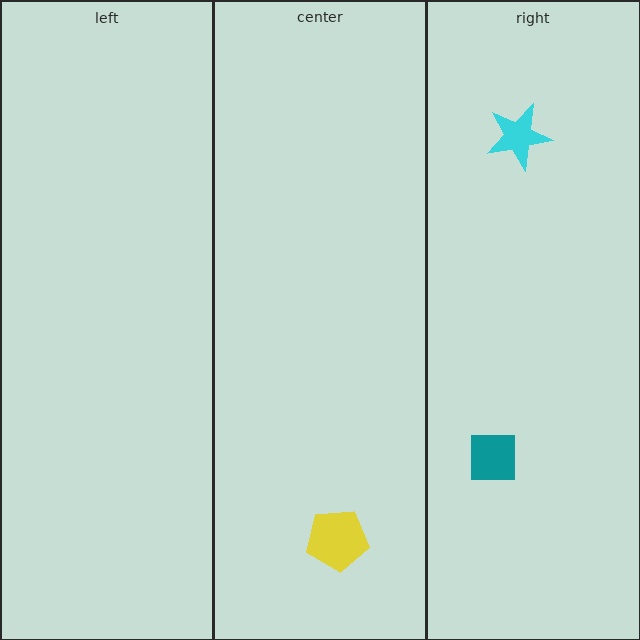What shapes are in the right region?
The teal square, the cyan star.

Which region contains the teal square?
The right region.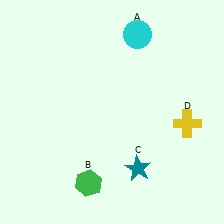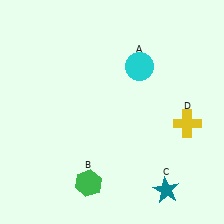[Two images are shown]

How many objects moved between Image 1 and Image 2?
2 objects moved between the two images.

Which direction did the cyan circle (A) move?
The cyan circle (A) moved down.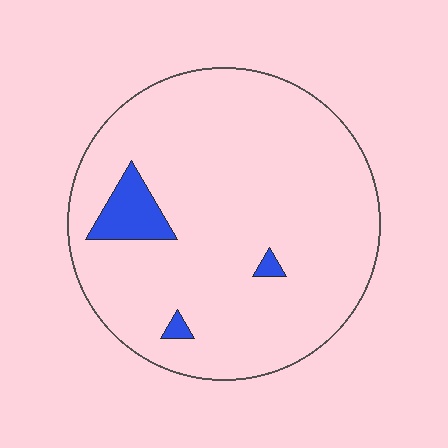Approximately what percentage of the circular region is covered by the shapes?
Approximately 5%.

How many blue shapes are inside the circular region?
3.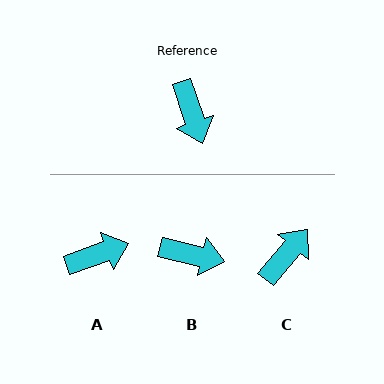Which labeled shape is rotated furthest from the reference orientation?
C, about 121 degrees away.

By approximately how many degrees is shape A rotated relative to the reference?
Approximately 91 degrees counter-clockwise.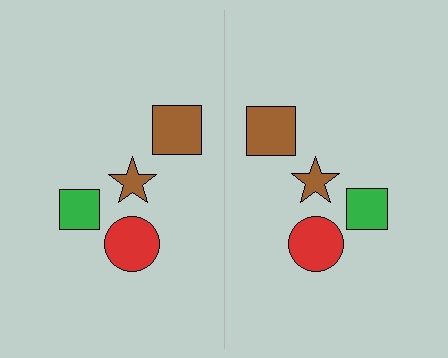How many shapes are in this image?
There are 8 shapes in this image.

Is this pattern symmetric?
Yes, this pattern has bilateral (reflection) symmetry.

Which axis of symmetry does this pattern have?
The pattern has a vertical axis of symmetry running through the center of the image.